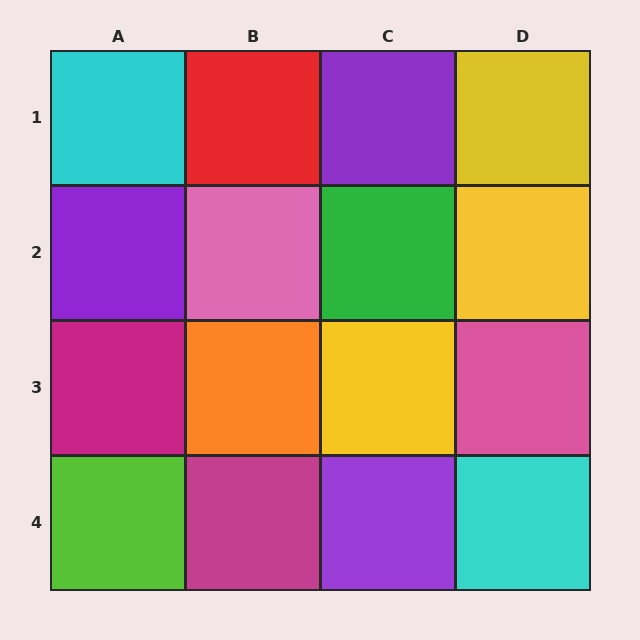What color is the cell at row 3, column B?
Orange.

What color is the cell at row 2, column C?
Green.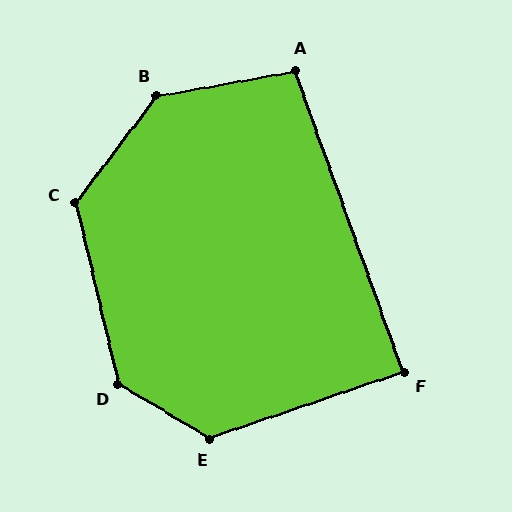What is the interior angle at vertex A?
Approximately 100 degrees (obtuse).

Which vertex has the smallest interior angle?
F, at approximately 89 degrees.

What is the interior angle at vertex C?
Approximately 130 degrees (obtuse).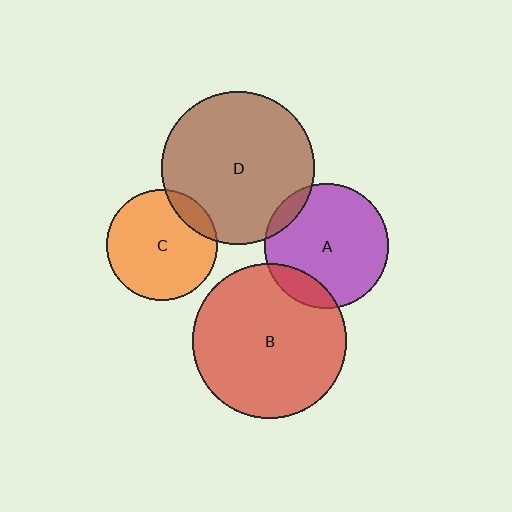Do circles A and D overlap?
Yes.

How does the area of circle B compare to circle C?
Approximately 1.9 times.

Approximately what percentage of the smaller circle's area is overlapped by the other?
Approximately 10%.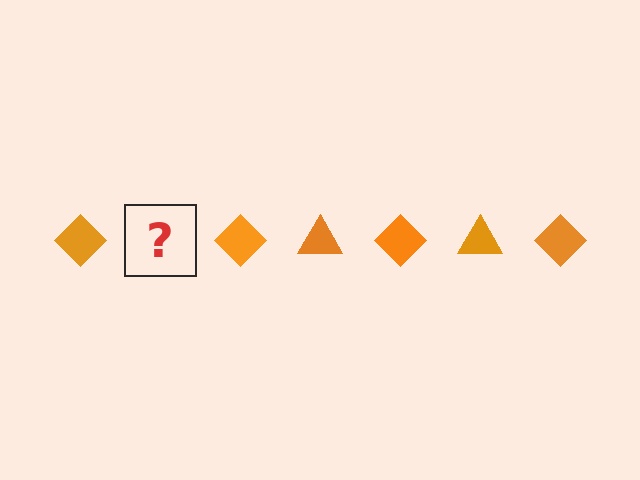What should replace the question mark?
The question mark should be replaced with an orange triangle.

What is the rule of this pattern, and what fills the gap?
The rule is that the pattern cycles through diamond, triangle shapes in orange. The gap should be filled with an orange triangle.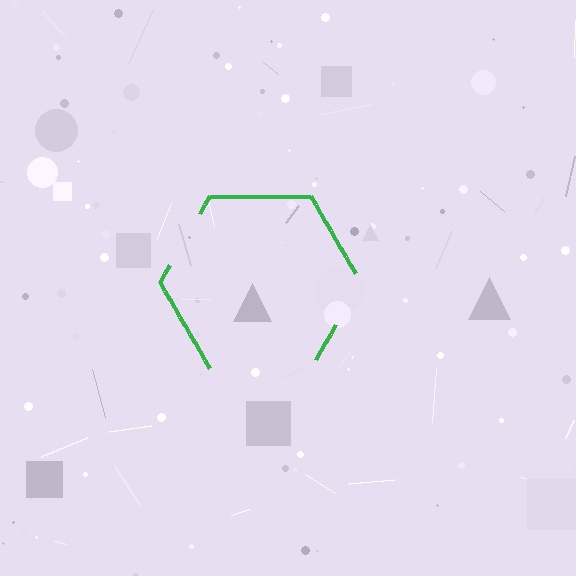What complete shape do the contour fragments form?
The contour fragments form a hexagon.